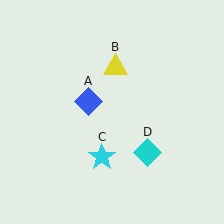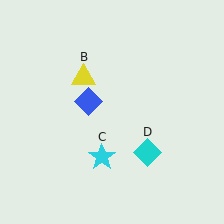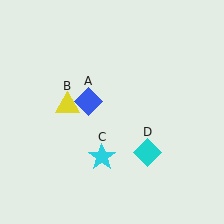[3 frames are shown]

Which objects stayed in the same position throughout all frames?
Blue diamond (object A) and cyan star (object C) and cyan diamond (object D) remained stationary.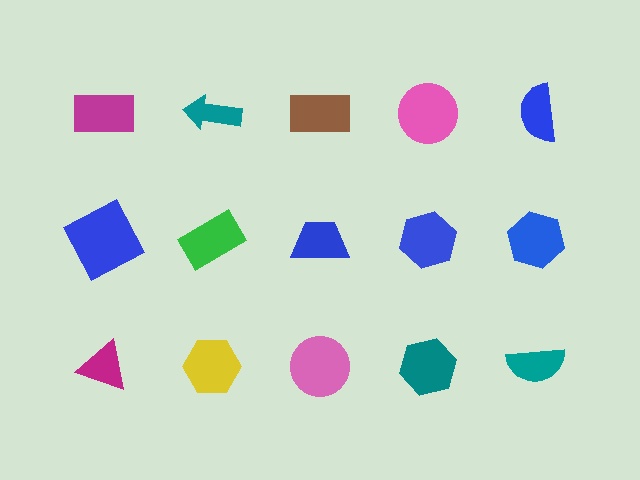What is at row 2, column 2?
A green rectangle.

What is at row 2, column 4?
A blue hexagon.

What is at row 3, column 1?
A magenta triangle.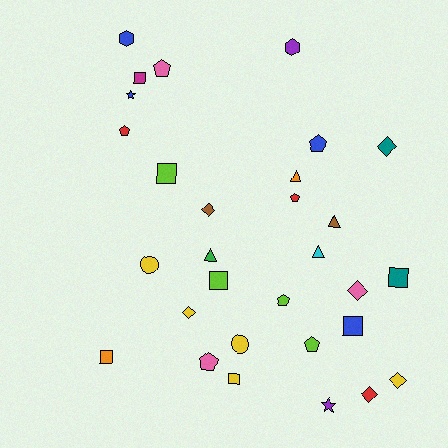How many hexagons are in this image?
There are 2 hexagons.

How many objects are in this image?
There are 30 objects.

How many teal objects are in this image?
There are 2 teal objects.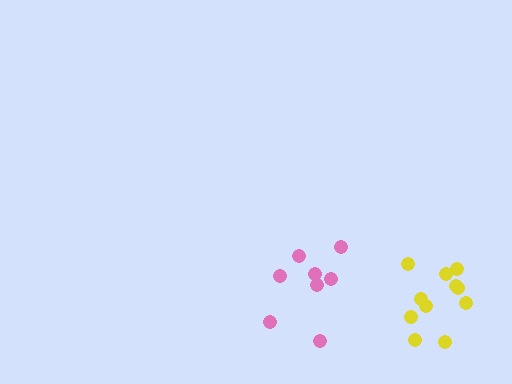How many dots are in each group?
Group 1: 11 dots, Group 2: 8 dots (19 total).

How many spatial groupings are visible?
There are 2 spatial groupings.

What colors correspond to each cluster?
The clusters are colored: yellow, pink.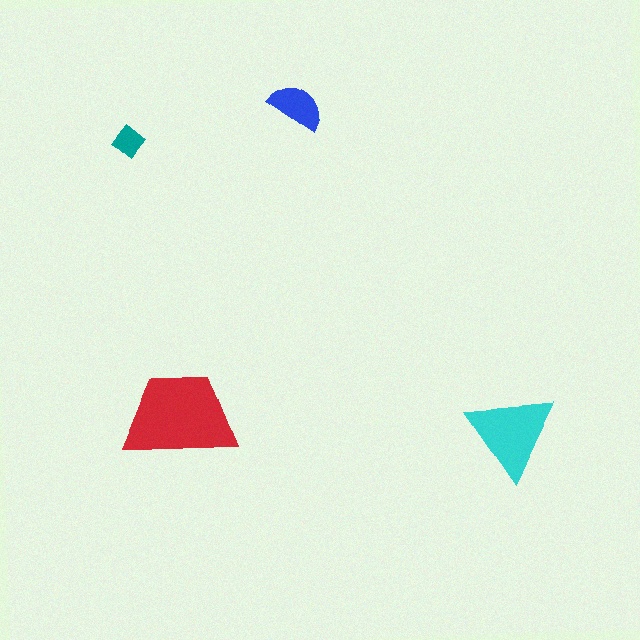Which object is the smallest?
The teal diamond.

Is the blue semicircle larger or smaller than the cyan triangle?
Smaller.